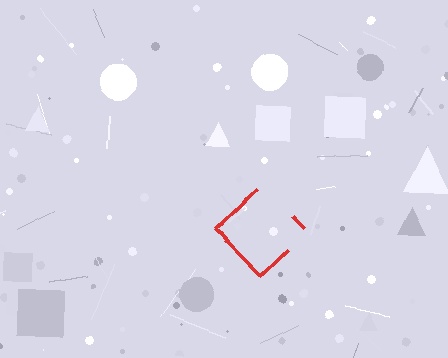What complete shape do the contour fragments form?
The contour fragments form a diamond.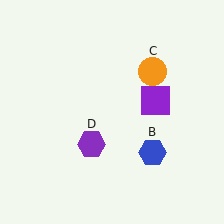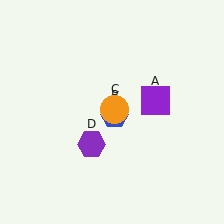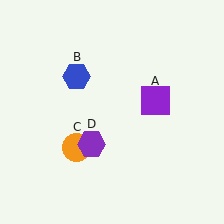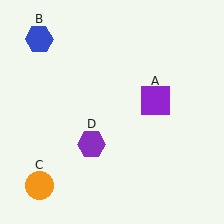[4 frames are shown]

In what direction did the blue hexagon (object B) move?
The blue hexagon (object B) moved up and to the left.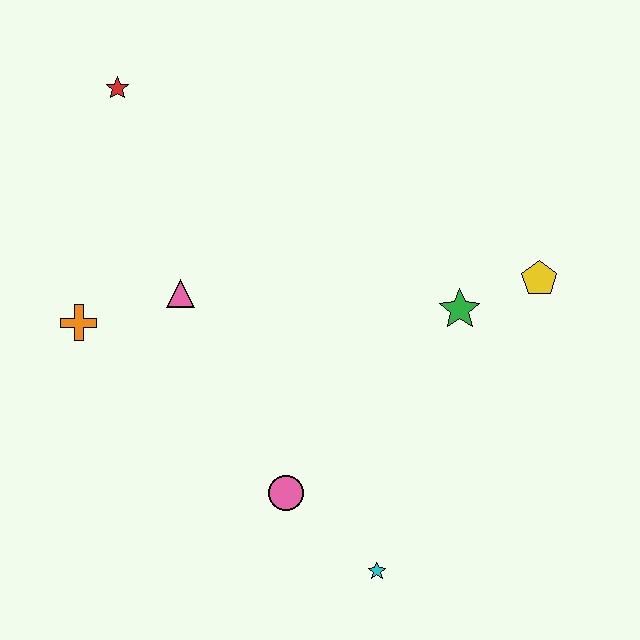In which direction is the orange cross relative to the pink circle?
The orange cross is to the left of the pink circle.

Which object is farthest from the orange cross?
The yellow pentagon is farthest from the orange cross.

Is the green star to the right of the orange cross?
Yes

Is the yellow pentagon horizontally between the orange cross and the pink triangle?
No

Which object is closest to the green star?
The yellow pentagon is closest to the green star.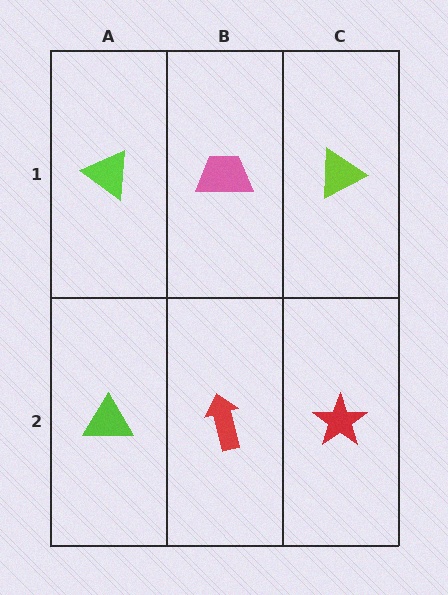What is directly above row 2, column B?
A pink trapezoid.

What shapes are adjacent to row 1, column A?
A lime triangle (row 2, column A), a pink trapezoid (row 1, column B).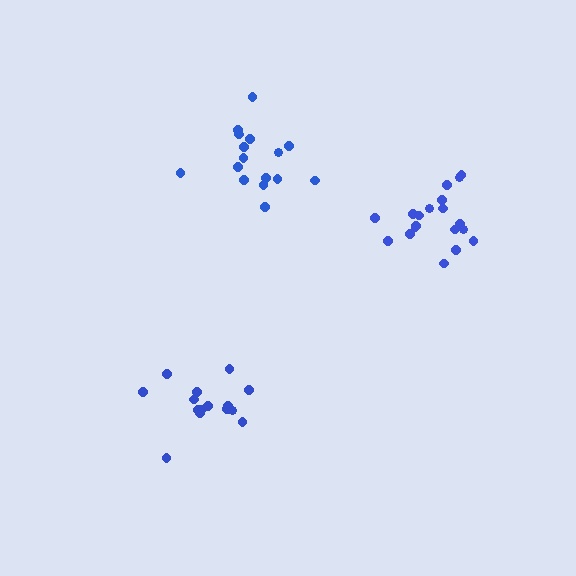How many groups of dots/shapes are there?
There are 3 groups.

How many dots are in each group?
Group 1: 17 dots, Group 2: 19 dots, Group 3: 15 dots (51 total).